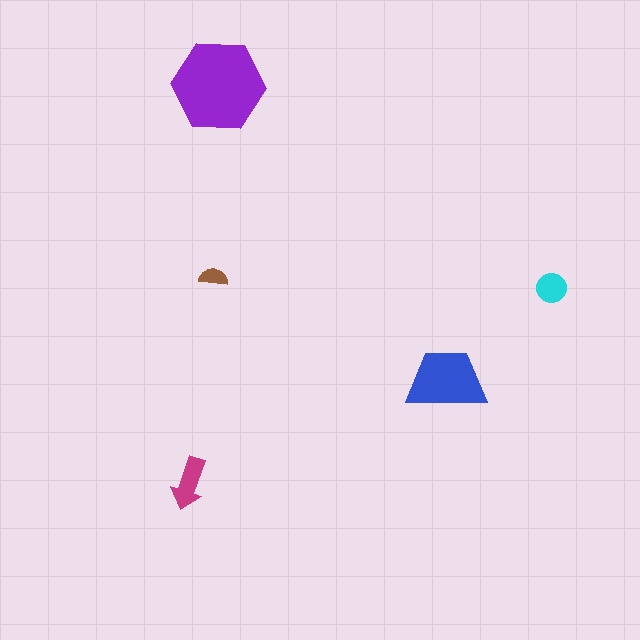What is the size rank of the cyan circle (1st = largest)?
4th.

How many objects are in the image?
There are 5 objects in the image.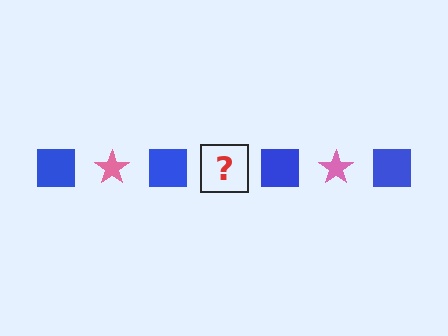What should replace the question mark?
The question mark should be replaced with a pink star.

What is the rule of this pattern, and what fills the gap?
The rule is that the pattern alternates between blue square and pink star. The gap should be filled with a pink star.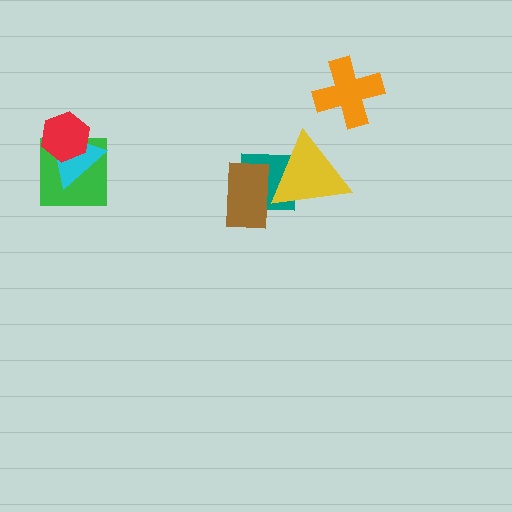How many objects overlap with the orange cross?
0 objects overlap with the orange cross.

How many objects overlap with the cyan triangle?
2 objects overlap with the cyan triangle.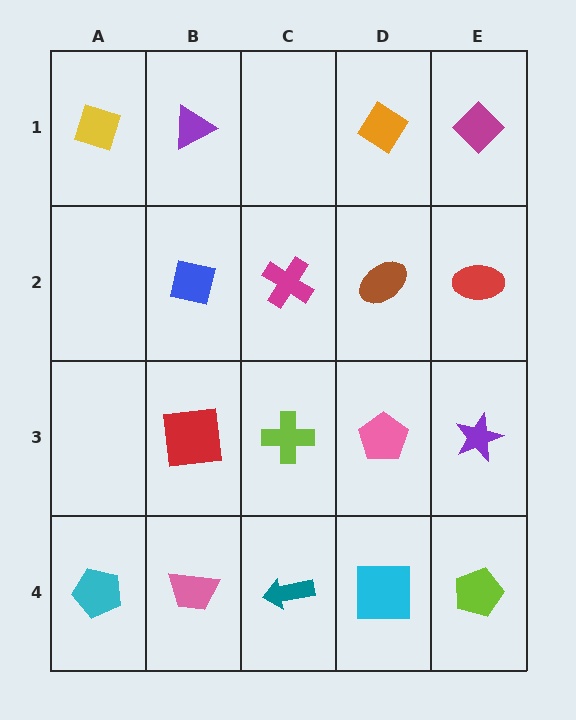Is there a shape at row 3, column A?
No, that cell is empty.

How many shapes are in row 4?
5 shapes.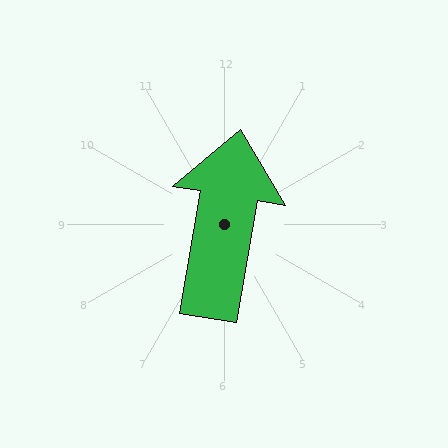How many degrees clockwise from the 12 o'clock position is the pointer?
Approximately 10 degrees.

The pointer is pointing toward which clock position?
Roughly 12 o'clock.